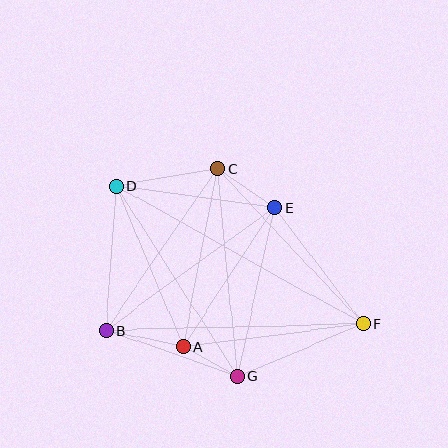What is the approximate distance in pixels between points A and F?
The distance between A and F is approximately 181 pixels.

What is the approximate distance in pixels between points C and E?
The distance between C and E is approximately 69 pixels.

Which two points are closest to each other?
Points A and G are closest to each other.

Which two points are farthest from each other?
Points D and F are farthest from each other.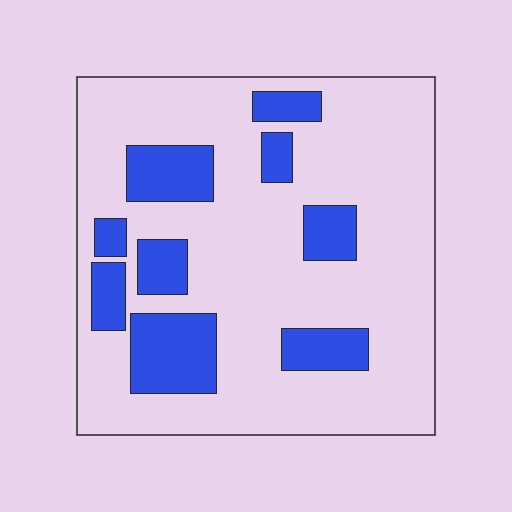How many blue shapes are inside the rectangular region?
9.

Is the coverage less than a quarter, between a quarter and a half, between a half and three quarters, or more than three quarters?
Less than a quarter.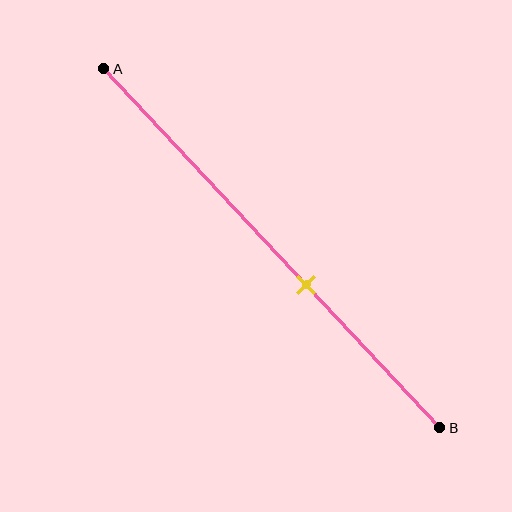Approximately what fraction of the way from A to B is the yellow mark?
The yellow mark is approximately 60% of the way from A to B.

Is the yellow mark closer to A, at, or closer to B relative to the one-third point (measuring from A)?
The yellow mark is closer to point B than the one-third point of segment AB.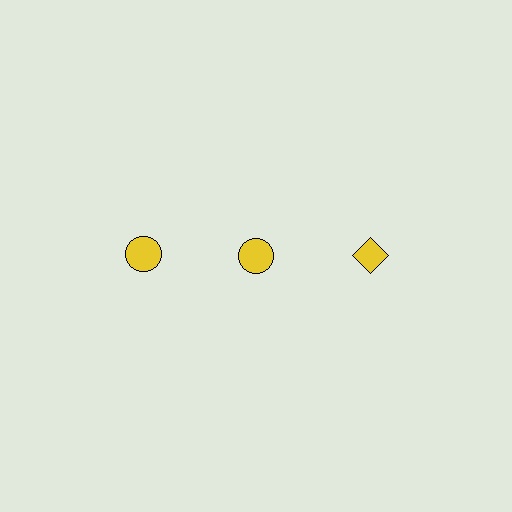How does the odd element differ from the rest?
It has a different shape: diamond instead of circle.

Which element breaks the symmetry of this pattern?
The yellow diamond in the top row, center column breaks the symmetry. All other shapes are yellow circles.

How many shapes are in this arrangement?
There are 3 shapes arranged in a grid pattern.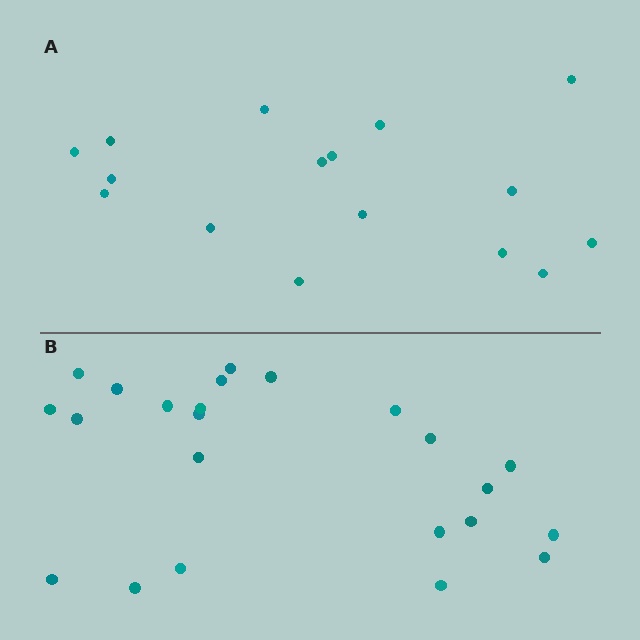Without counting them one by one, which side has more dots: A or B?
Region B (the bottom region) has more dots.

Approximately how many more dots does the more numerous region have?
Region B has roughly 8 or so more dots than region A.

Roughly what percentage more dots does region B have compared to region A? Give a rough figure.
About 45% more.